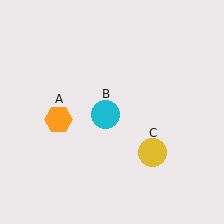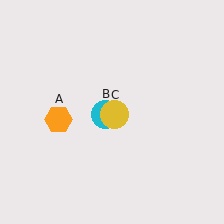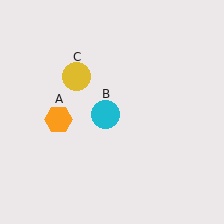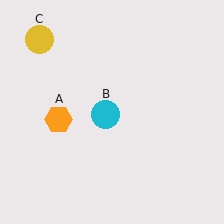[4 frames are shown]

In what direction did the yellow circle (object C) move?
The yellow circle (object C) moved up and to the left.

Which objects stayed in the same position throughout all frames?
Orange hexagon (object A) and cyan circle (object B) remained stationary.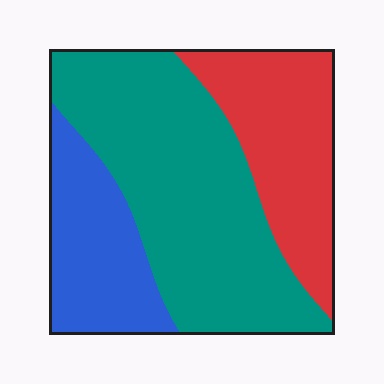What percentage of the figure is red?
Red takes up about one quarter (1/4) of the figure.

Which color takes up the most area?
Teal, at roughly 50%.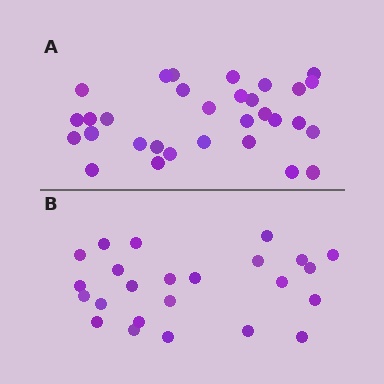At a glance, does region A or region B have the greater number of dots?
Region A (the top region) has more dots.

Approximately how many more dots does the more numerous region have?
Region A has roughly 8 or so more dots than region B.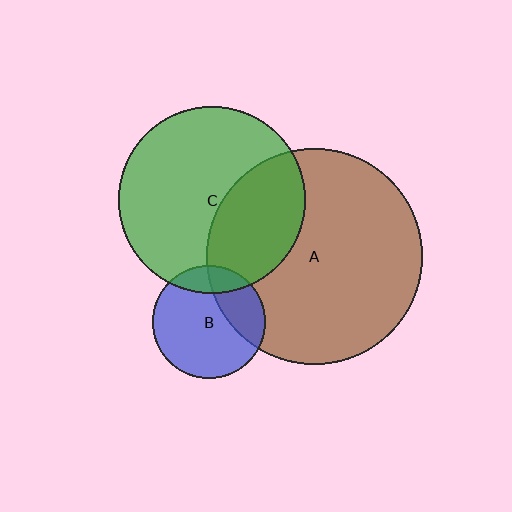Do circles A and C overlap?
Yes.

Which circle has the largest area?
Circle A (brown).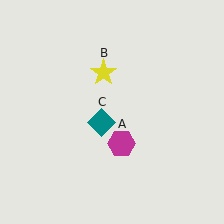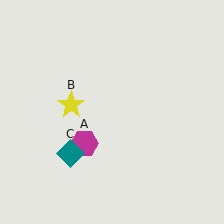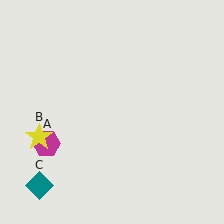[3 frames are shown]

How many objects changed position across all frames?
3 objects changed position: magenta hexagon (object A), yellow star (object B), teal diamond (object C).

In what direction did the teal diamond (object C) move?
The teal diamond (object C) moved down and to the left.